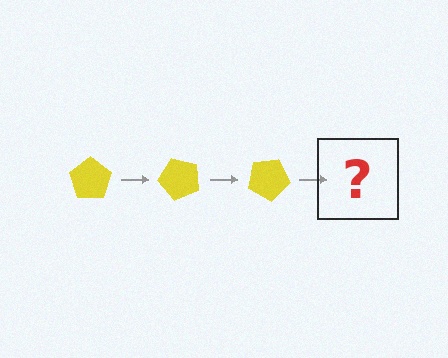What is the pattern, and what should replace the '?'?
The pattern is that the pentagon rotates 50 degrees each step. The '?' should be a yellow pentagon rotated 150 degrees.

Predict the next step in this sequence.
The next step is a yellow pentagon rotated 150 degrees.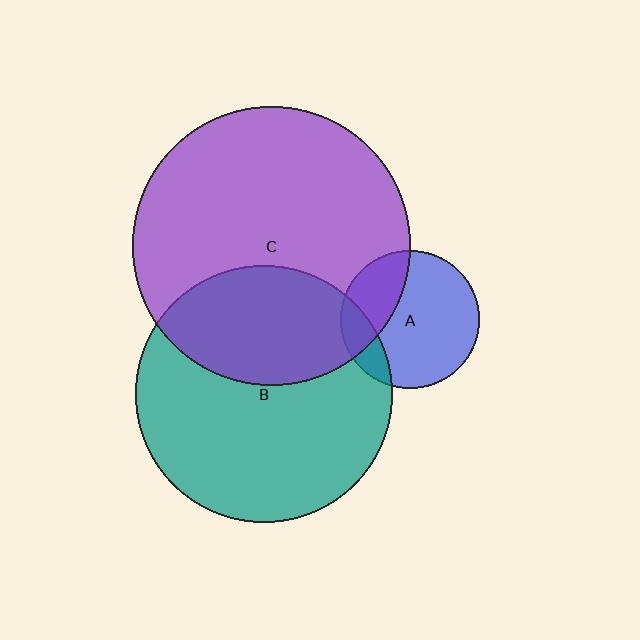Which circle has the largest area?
Circle C (purple).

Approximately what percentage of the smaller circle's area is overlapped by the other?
Approximately 35%.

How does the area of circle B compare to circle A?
Approximately 3.5 times.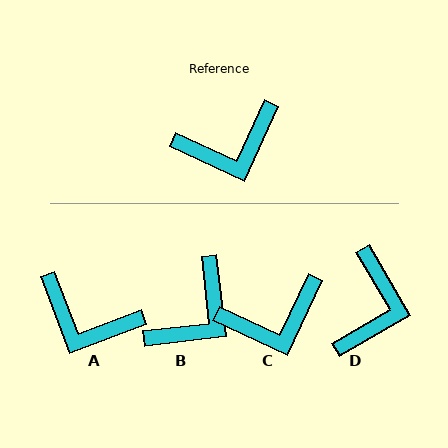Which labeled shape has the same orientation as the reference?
C.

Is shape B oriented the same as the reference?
No, it is off by about 31 degrees.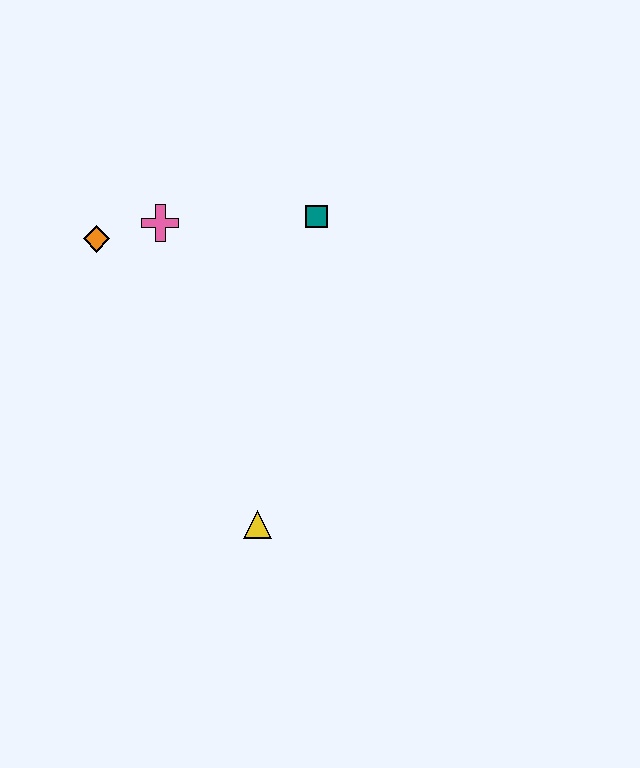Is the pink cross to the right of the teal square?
No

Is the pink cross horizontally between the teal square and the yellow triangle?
No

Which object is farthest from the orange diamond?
The yellow triangle is farthest from the orange diamond.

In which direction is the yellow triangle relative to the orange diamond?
The yellow triangle is below the orange diamond.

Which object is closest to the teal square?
The pink cross is closest to the teal square.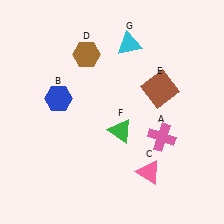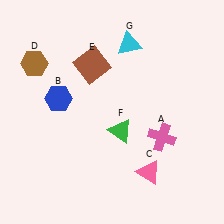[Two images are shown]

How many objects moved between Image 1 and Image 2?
2 objects moved between the two images.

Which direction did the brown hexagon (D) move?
The brown hexagon (D) moved left.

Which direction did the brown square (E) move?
The brown square (E) moved left.